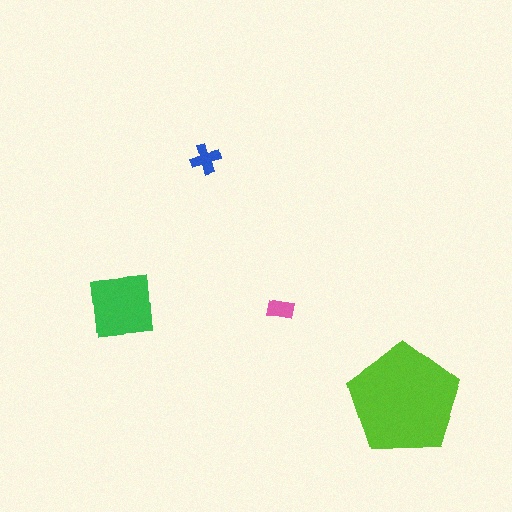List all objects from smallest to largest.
The pink rectangle, the blue cross, the green square, the lime pentagon.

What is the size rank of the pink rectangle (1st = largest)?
4th.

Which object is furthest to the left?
The green square is leftmost.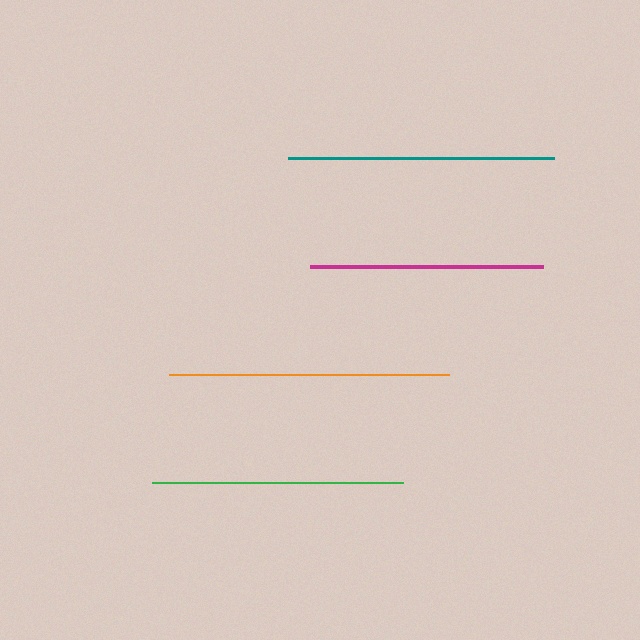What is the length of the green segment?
The green segment is approximately 251 pixels long.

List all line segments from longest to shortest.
From longest to shortest: orange, teal, green, magenta.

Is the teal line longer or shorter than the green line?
The teal line is longer than the green line.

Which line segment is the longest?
The orange line is the longest at approximately 280 pixels.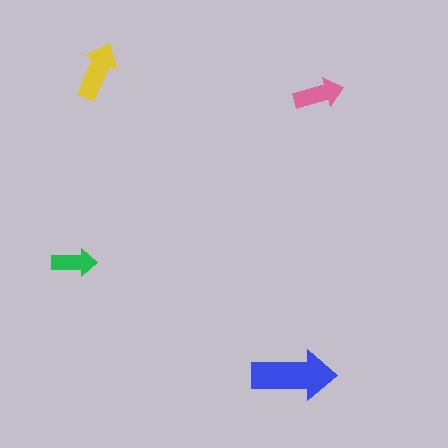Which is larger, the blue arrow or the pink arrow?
The blue one.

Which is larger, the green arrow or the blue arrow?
The blue one.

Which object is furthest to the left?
The green arrow is leftmost.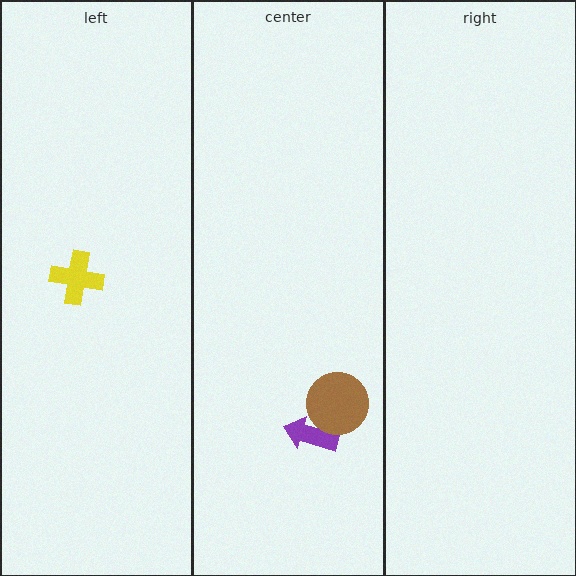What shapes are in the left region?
The yellow cross.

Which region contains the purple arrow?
The center region.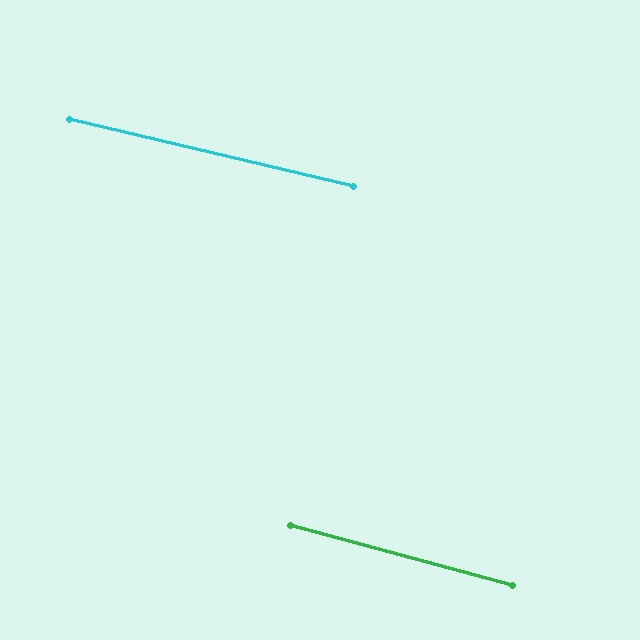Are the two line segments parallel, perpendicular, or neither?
Parallel — their directions differ by only 1.7°.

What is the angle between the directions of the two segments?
Approximately 2 degrees.